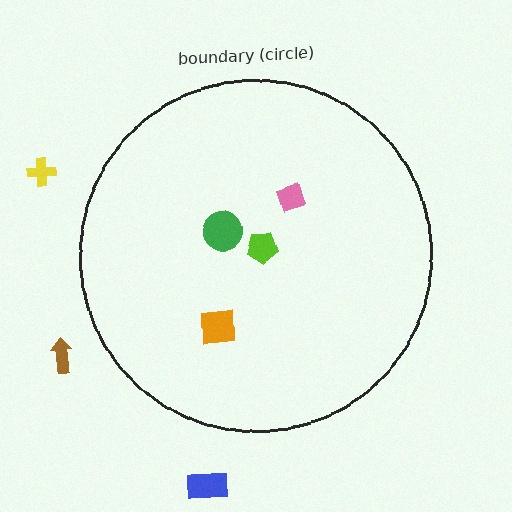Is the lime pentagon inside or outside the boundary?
Inside.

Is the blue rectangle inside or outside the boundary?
Outside.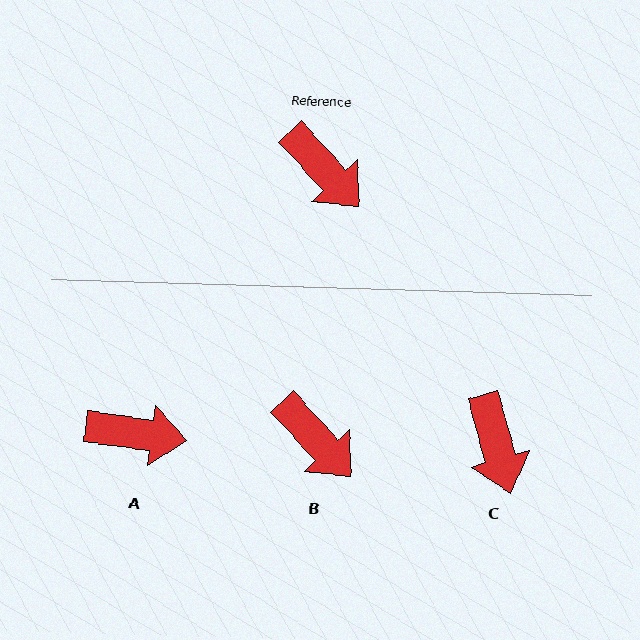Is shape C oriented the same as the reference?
No, it is off by about 27 degrees.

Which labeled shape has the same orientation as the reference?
B.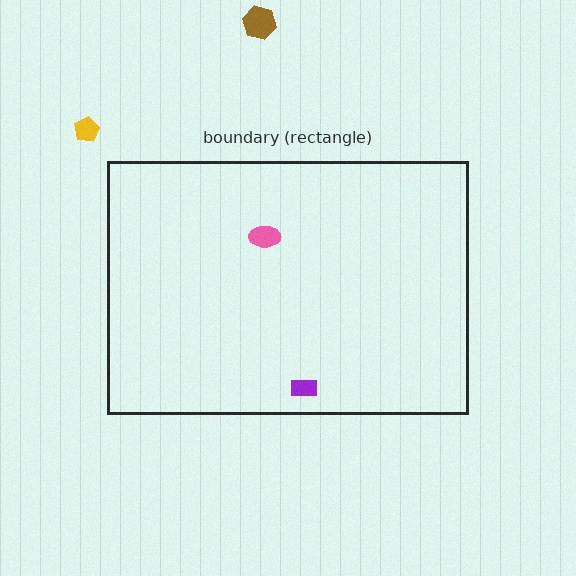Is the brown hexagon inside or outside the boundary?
Outside.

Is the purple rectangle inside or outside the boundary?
Inside.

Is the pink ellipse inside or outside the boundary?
Inside.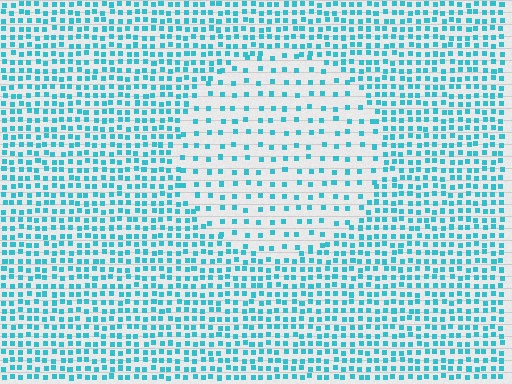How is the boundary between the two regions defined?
The boundary is defined by a change in element density (approximately 2.3x ratio). All elements are the same color, size, and shape.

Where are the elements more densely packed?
The elements are more densely packed outside the circle boundary.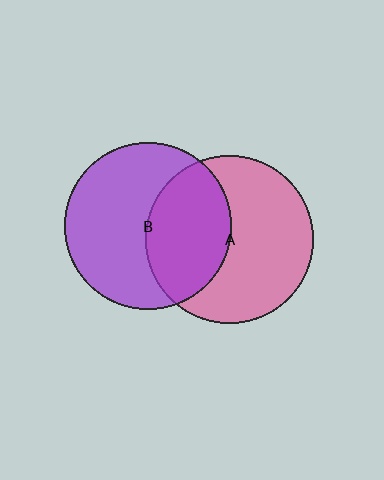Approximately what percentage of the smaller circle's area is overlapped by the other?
Approximately 40%.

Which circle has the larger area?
Circle A (pink).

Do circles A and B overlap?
Yes.